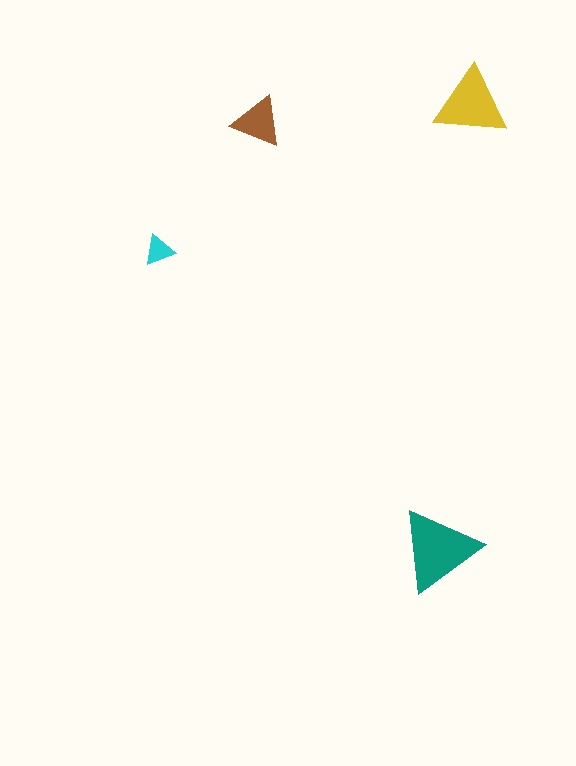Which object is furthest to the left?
The cyan triangle is leftmost.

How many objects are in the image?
There are 4 objects in the image.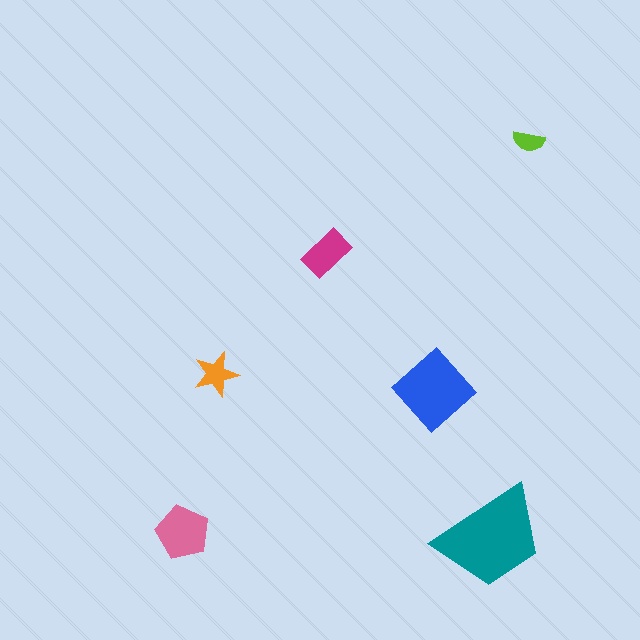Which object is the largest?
The teal trapezoid.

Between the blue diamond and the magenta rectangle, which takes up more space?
The blue diamond.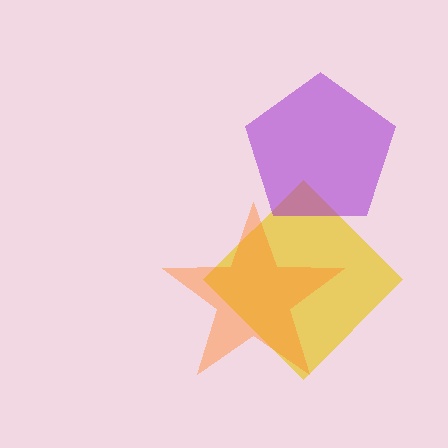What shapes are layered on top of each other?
The layered shapes are: a yellow diamond, a purple pentagon, an orange star.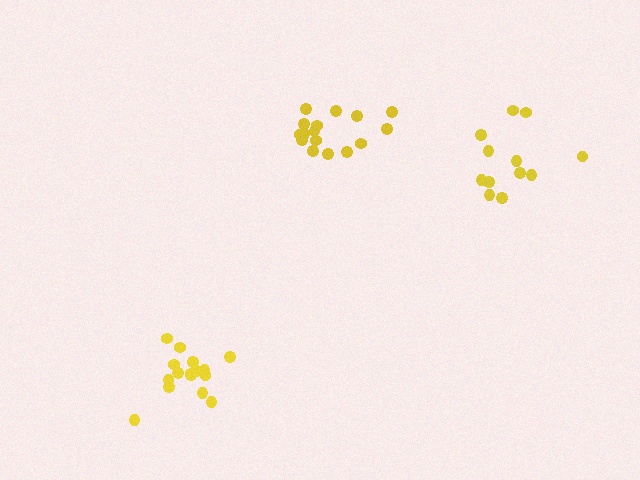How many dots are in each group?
Group 1: 12 dots, Group 2: 16 dots, Group 3: 16 dots (44 total).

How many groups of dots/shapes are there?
There are 3 groups.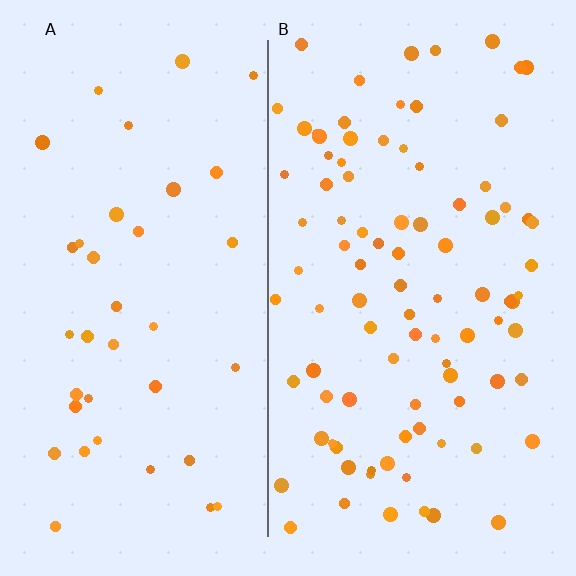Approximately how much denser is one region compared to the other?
Approximately 2.5× — region B over region A.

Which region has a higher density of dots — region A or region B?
B (the right).